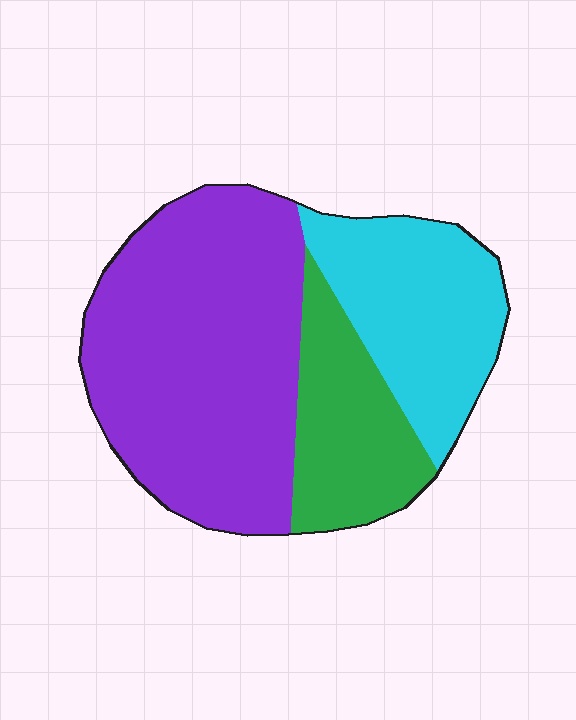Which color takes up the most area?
Purple, at roughly 55%.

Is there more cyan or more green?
Cyan.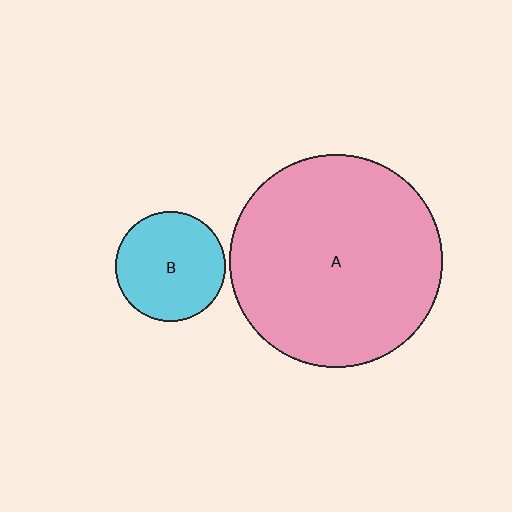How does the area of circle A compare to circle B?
Approximately 3.8 times.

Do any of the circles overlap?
No, none of the circles overlap.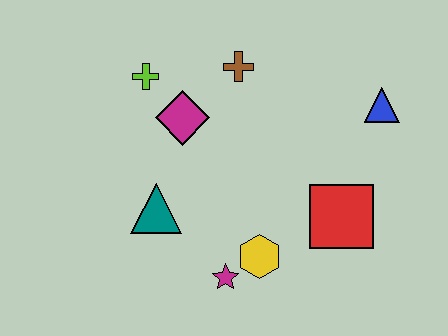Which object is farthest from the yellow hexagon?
The lime cross is farthest from the yellow hexagon.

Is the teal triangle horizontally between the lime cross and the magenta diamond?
Yes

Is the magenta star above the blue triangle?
No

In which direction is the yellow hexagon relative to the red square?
The yellow hexagon is to the left of the red square.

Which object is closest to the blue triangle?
The red square is closest to the blue triangle.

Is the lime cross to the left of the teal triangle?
Yes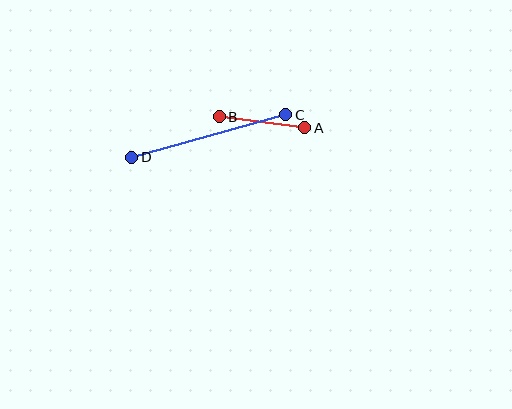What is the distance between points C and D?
The distance is approximately 160 pixels.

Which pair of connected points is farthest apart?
Points C and D are farthest apart.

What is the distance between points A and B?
The distance is approximately 86 pixels.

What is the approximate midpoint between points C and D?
The midpoint is at approximately (209, 136) pixels.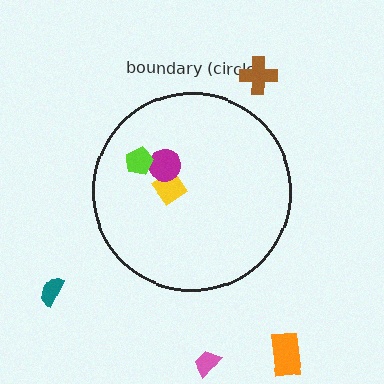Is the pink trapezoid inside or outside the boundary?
Outside.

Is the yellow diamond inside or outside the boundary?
Inside.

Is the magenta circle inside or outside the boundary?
Inside.